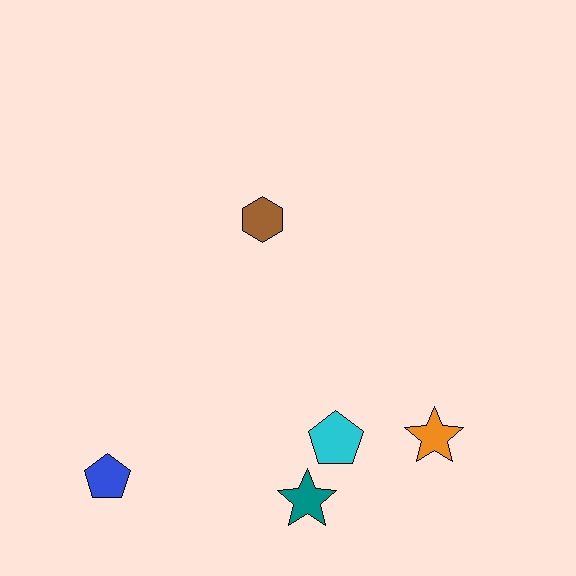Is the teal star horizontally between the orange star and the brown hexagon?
Yes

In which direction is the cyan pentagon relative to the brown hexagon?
The cyan pentagon is below the brown hexagon.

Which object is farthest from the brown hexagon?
The blue pentagon is farthest from the brown hexagon.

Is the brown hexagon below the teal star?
No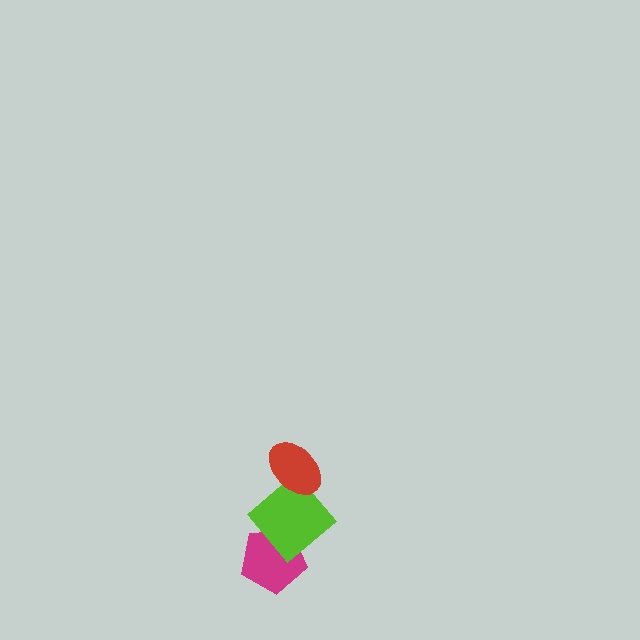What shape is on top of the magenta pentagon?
The lime diamond is on top of the magenta pentagon.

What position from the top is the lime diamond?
The lime diamond is 2nd from the top.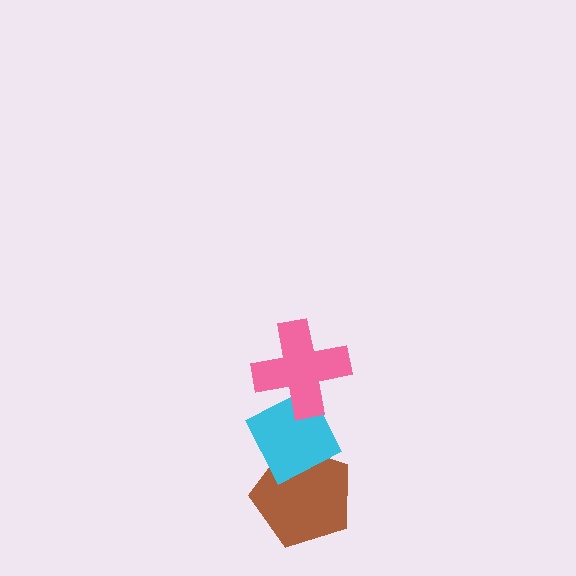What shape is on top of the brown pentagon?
The cyan diamond is on top of the brown pentagon.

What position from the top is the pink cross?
The pink cross is 1st from the top.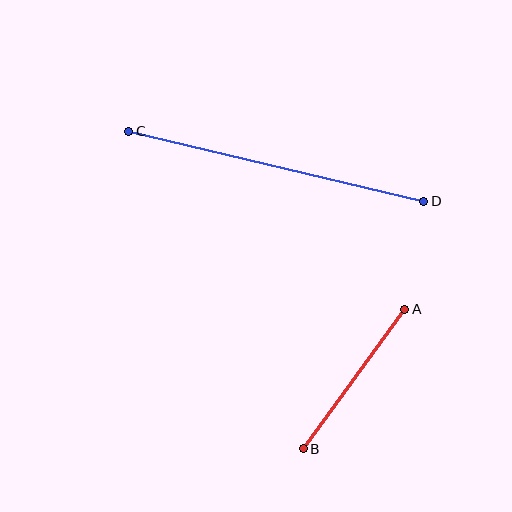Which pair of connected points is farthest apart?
Points C and D are farthest apart.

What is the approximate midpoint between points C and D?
The midpoint is at approximately (276, 166) pixels.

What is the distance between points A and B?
The distance is approximately 173 pixels.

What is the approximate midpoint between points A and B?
The midpoint is at approximately (354, 379) pixels.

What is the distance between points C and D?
The distance is approximately 303 pixels.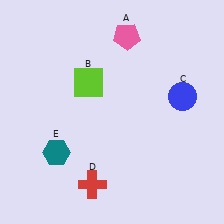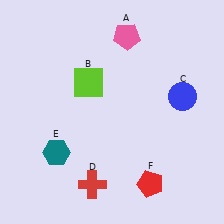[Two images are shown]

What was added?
A red pentagon (F) was added in Image 2.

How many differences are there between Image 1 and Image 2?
There is 1 difference between the two images.